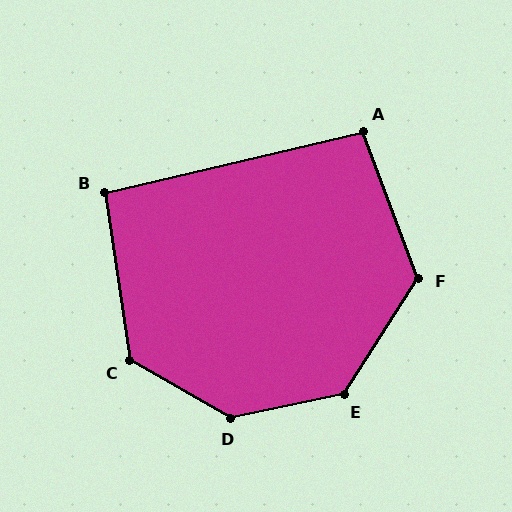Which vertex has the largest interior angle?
D, at approximately 139 degrees.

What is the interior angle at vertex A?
Approximately 97 degrees (obtuse).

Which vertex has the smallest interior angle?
B, at approximately 95 degrees.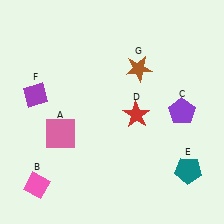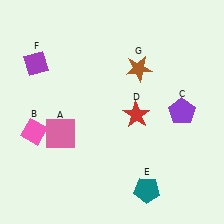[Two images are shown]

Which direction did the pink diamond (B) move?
The pink diamond (B) moved up.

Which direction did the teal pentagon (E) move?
The teal pentagon (E) moved left.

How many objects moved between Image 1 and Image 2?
3 objects moved between the two images.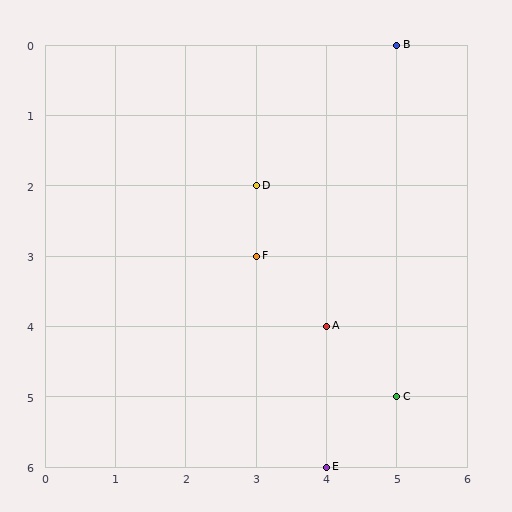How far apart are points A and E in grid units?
Points A and E are 2 rows apart.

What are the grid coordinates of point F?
Point F is at grid coordinates (3, 3).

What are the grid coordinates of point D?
Point D is at grid coordinates (3, 2).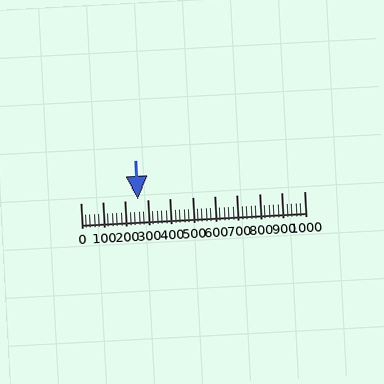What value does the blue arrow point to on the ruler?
The blue arrow points to approximately 256.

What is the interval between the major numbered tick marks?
The major tick marks are spaced 100 units apart.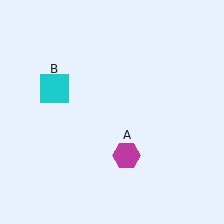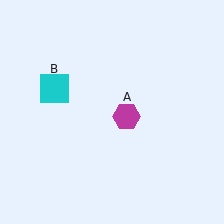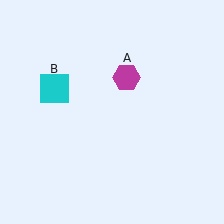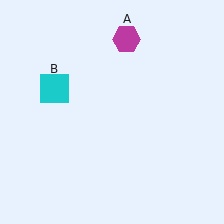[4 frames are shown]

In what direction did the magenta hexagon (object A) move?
The magenta hexagon (object A) moved up.